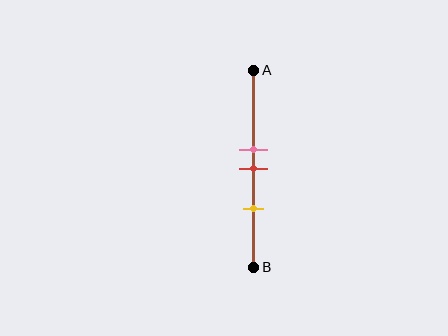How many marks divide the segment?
There are 3 marks dividing the segment.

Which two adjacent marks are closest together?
The pink and red marks are the closest adjacent pair.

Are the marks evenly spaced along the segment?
Yes, the marks are approximately evenly spaced.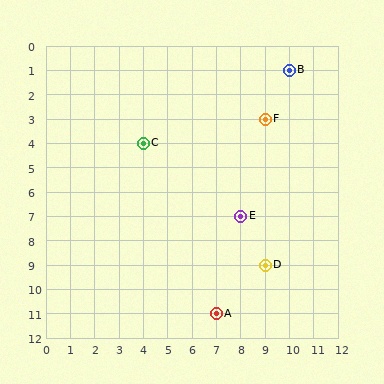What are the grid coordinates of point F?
Point F is at grid coordinates (9, 3).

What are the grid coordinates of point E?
Point E is at grid coordinates (8, 7).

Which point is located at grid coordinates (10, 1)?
Point B is at (10, 1).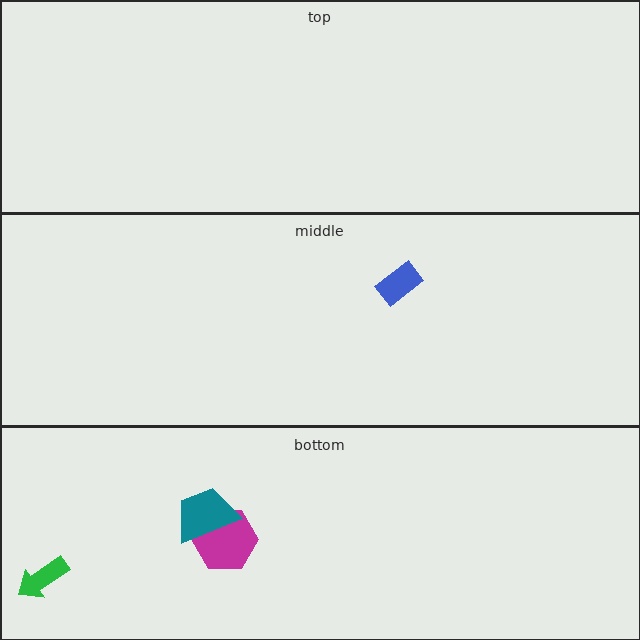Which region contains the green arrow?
The bottom region.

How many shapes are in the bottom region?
3.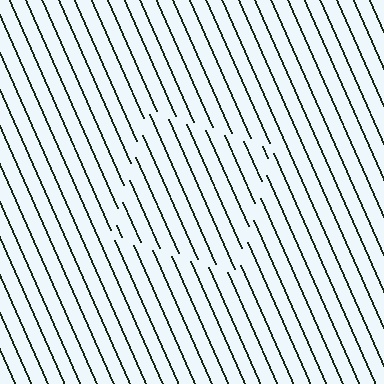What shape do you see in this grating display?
An illusory square. The interior of the shape contains the same grating, shifted by half a period — the contour is defined by the phase discontinuity where line-ends from the inner and outer gratings abut.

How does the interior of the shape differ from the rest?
The interior of the shape contains the same grating, shifted by half a period — the contour is defined by the phase discontinuity where line-ends from the inner and outer gratings abut.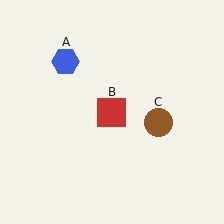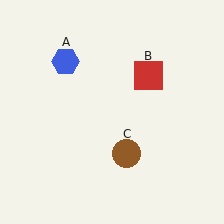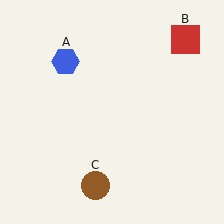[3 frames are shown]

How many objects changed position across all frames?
2 objects changed position: red square (object B), brown circle (object C).